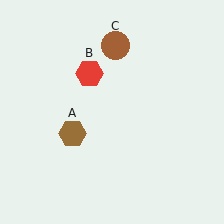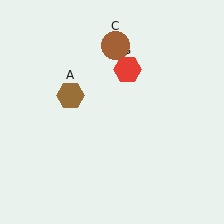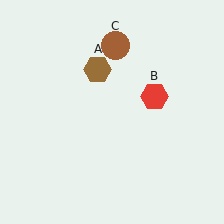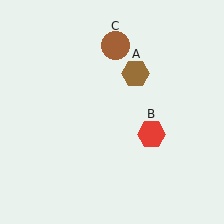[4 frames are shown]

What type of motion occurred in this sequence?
The brown hexagon (object A), red hexagon (object B) rotated clockwise around the center of the scene.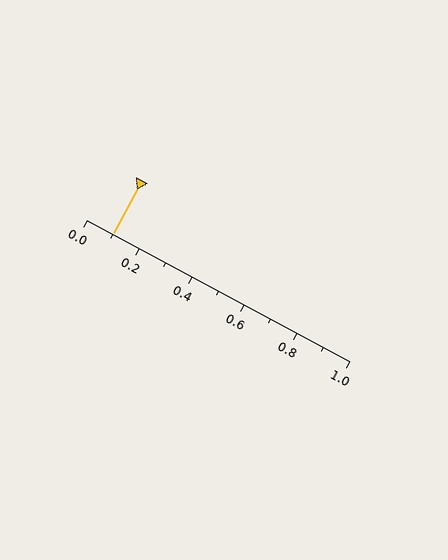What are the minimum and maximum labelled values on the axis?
The axis runs from 0.0 to 1.0.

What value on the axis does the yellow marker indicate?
The marker indicates approximately 0.1.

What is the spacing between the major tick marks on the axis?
The major ticks are spaced 0.2 apart.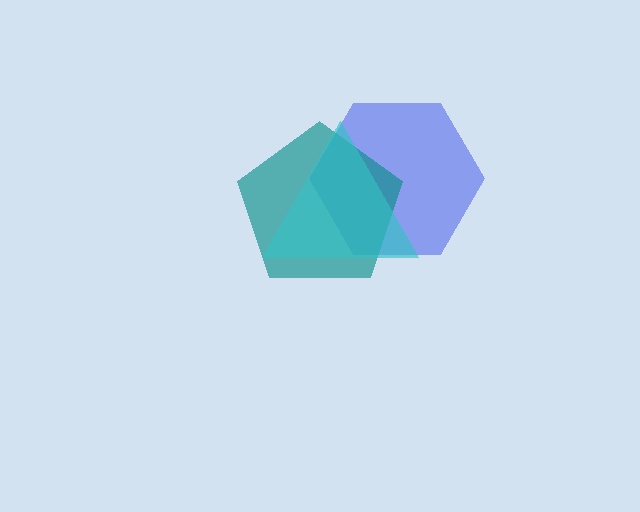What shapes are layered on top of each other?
The layered shapes are: a blue hexagon, a teal pentagon, a cyan triangle.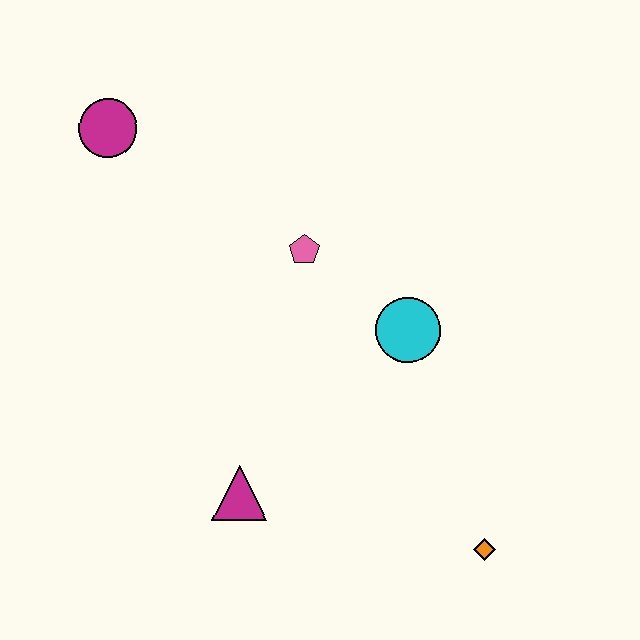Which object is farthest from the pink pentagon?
The orange diamond is farthest from the pink pentagon.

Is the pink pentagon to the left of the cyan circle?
Yes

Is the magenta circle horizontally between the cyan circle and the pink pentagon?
No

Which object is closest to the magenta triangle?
The cyan circle is closest to the magenta triangle.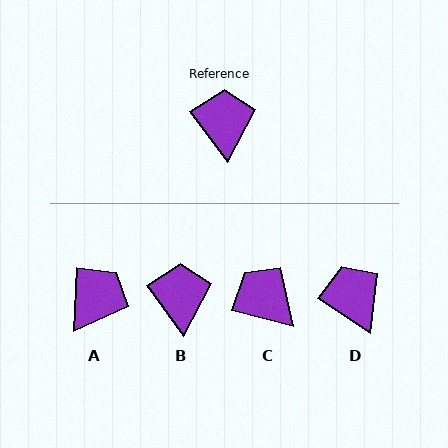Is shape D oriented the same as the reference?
No, it is off by about 21 degrees.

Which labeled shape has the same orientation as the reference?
B.